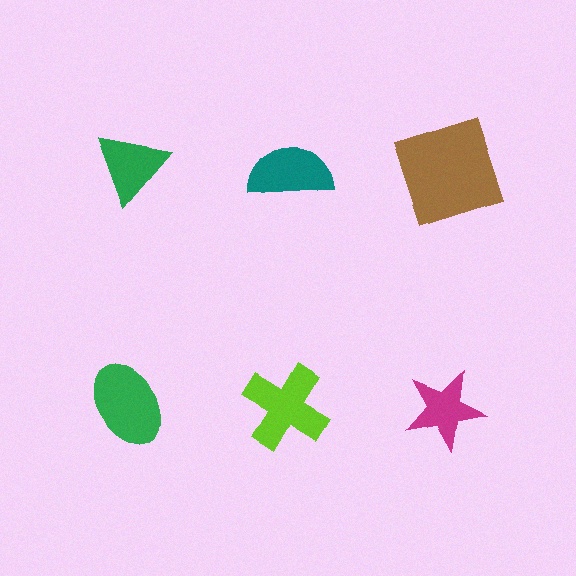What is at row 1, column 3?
A brown square.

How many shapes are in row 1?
3 shapes.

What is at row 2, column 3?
A magenta star.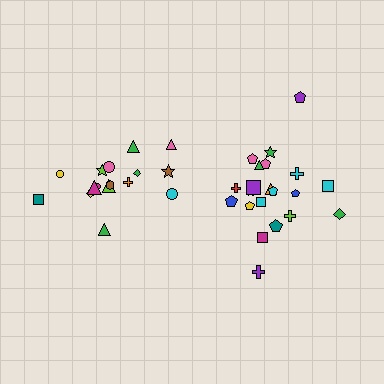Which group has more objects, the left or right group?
The right group.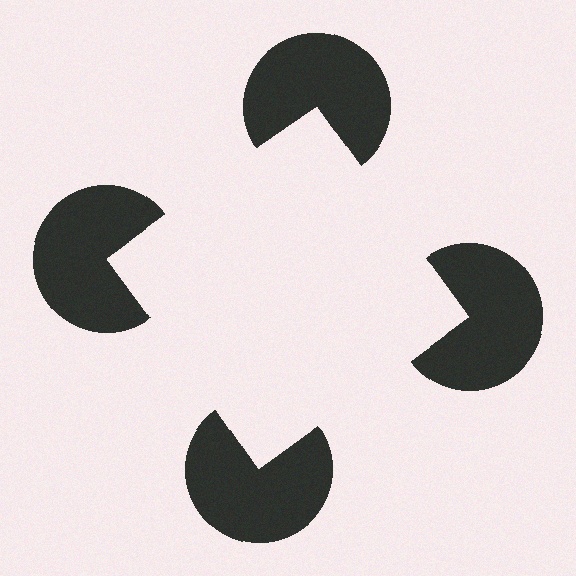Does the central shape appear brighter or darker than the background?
It typically appears slightly brighter than the background, even though no actual brightness change is drawn.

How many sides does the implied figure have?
4 sides.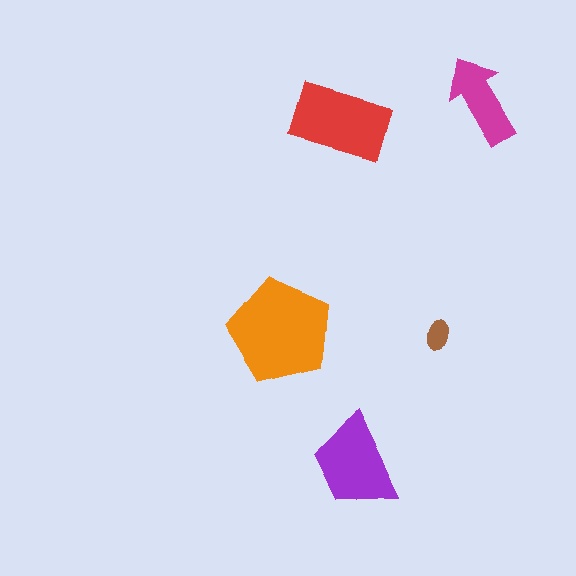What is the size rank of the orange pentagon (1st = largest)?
1st.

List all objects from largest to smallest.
The orange pentagon, the red rectangle, the purple trapezoid, the magenta arrow, the brown ellipse.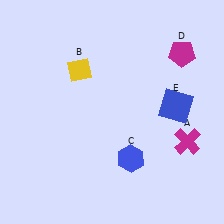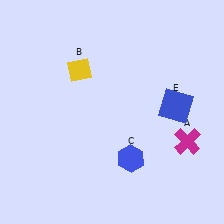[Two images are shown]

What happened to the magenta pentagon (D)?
The magenta pentagon (D) was removed in Image 2. It was in the top-right area of Image 1.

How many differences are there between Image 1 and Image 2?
There is 1 difference between the two images.